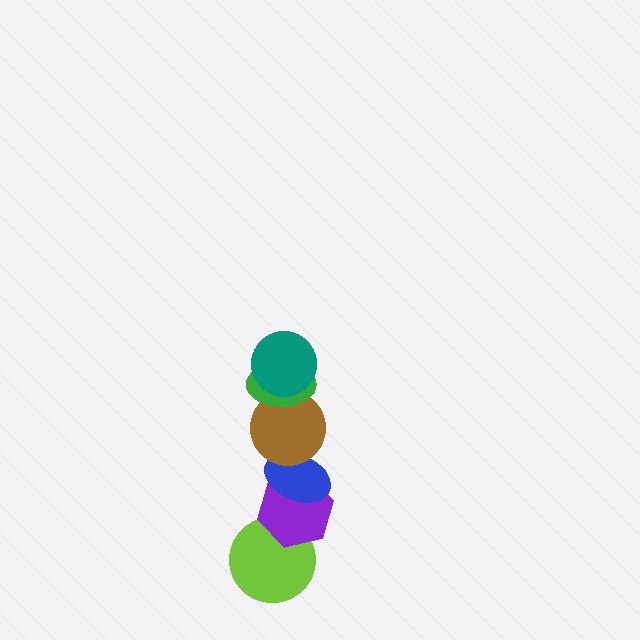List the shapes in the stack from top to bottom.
From top to bottom: the teal circle, the green ellipse, the brown circle, the blue ellipse, the purple hexagon, the lime circle.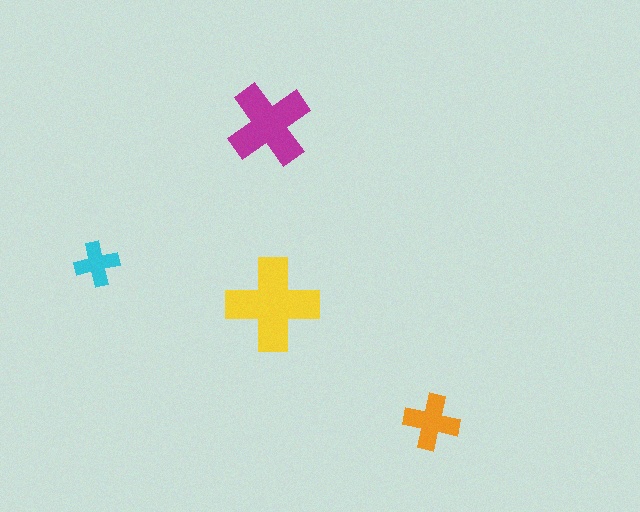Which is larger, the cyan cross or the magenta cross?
The magenta one.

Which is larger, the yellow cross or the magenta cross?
The yellow one.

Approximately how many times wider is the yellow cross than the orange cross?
About 1.5 times wider.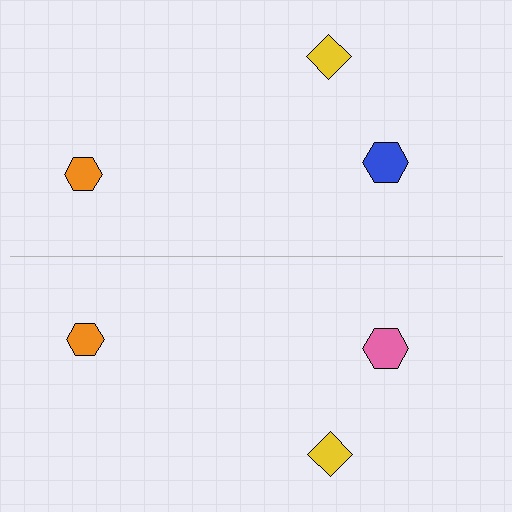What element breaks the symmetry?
The pink hexagon on the bottom side breaks the symmetry — its mirror counterpart is blue.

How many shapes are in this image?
There are 6 shapes in this image.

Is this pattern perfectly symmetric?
No, the pattern is not perfectly symmetric. The pink hexagon on the bottom side breaks the symmetry — its mirror counterpart is blue.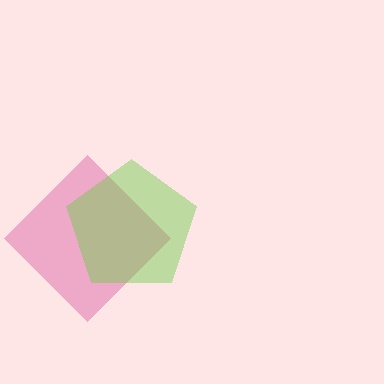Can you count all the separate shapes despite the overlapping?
Yes, there are 2 separate shapes.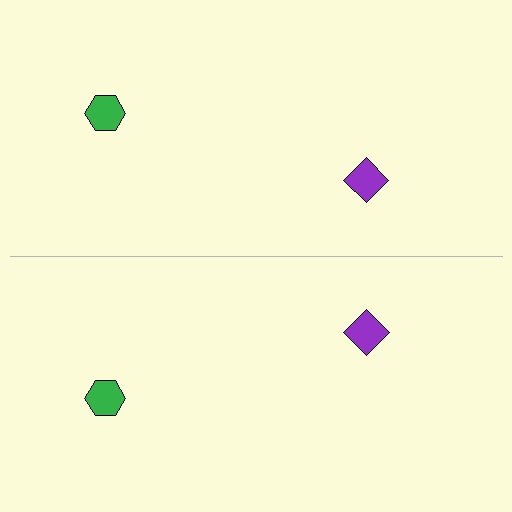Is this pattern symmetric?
Yes, this pattern has bilateral (reflection) symmetry.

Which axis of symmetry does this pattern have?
The pattern has a horizontal axis of symmetry running through the center of the image.